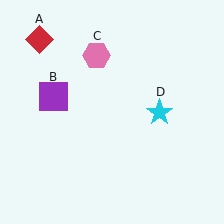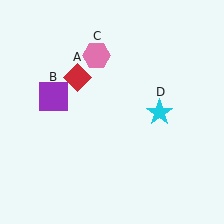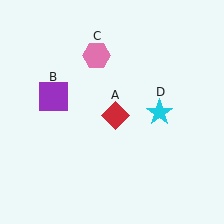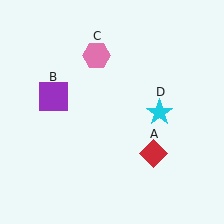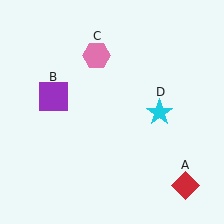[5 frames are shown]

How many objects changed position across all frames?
1 object changed position: red diamond (object A).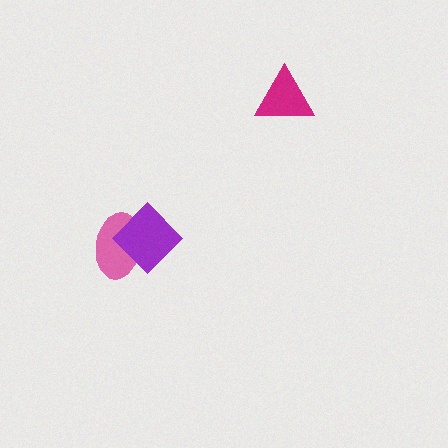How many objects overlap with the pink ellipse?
1 object overlaps with the pink ellipse.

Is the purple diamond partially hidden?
No, no other shape covers it.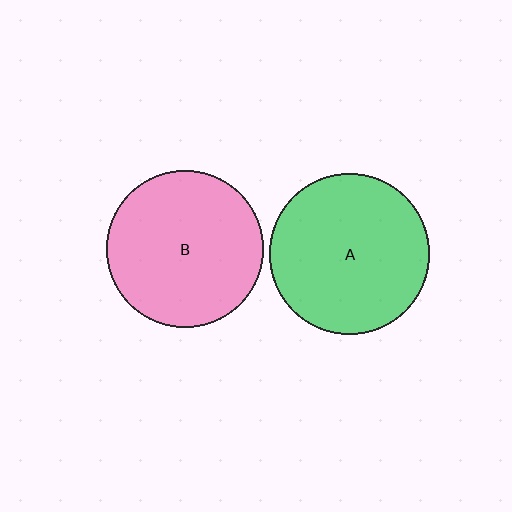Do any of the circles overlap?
No, none of the circles overlap.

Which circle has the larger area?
Circle A (green).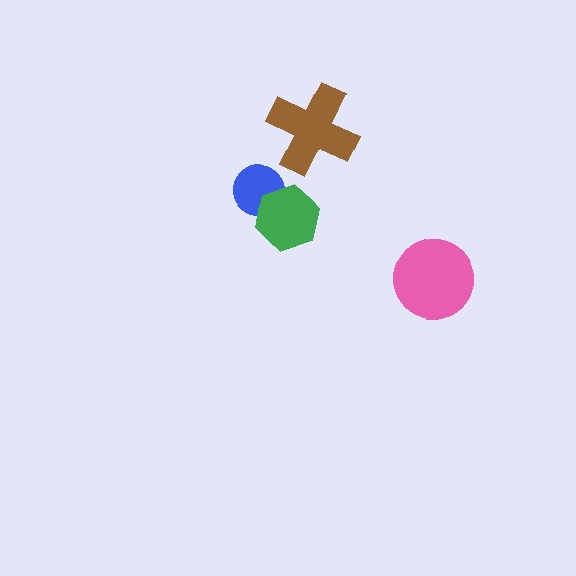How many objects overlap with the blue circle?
1 object overlaps with the blue circle.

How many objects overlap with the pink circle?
0 objects overlap with the pink circle.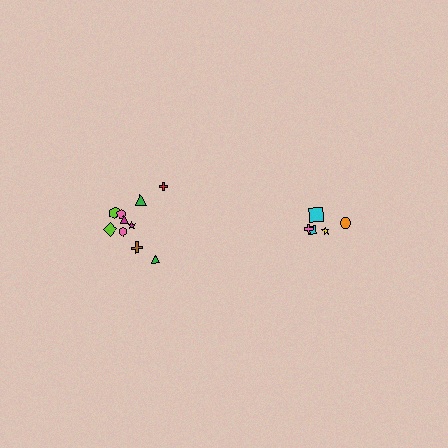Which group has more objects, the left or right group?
The left group.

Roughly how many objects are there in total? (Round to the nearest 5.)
Roughly 15 objects in total.